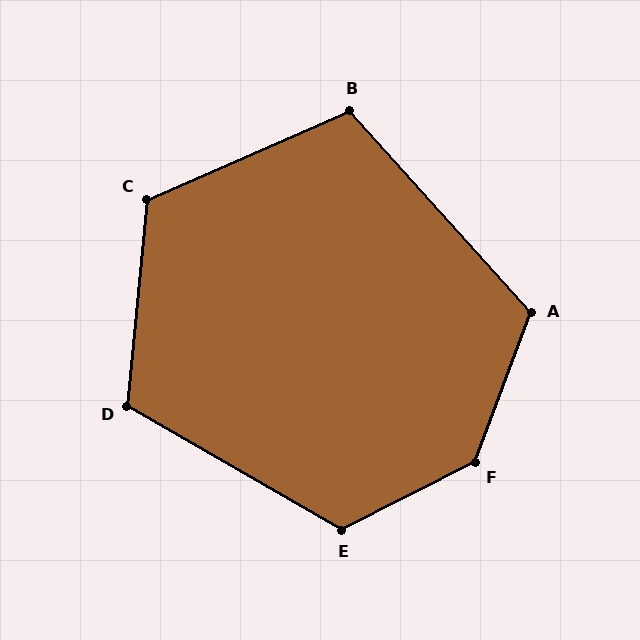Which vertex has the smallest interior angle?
B, at approximately 108 degrees.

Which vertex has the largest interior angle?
F, at approximately 137 degrees.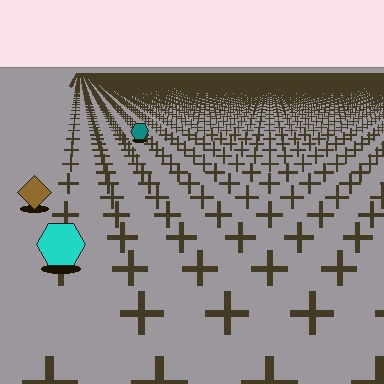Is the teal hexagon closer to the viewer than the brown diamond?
No. The brown diamond is closer — you can tell from the texture gradient: the ground texture is coarser near it.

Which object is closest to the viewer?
The cyan hexagon is closest. The texture marks near it are larger and more spread out.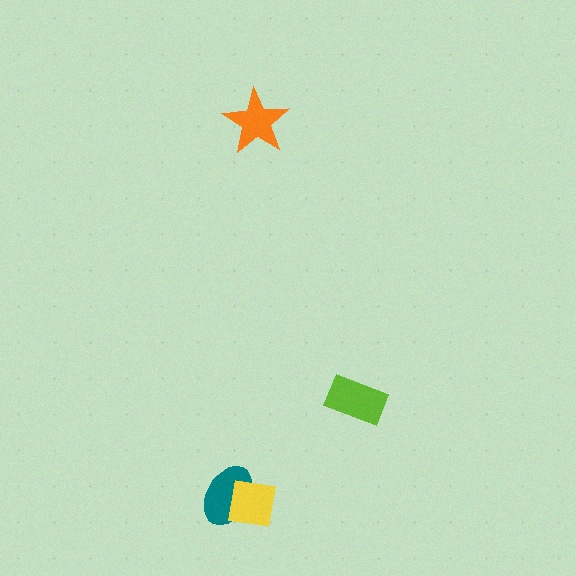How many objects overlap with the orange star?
0 objects overlap with the orange star.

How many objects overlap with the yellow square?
1 object overlaps with the yellow square.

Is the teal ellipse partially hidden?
Yes, it is partially covered by another shape.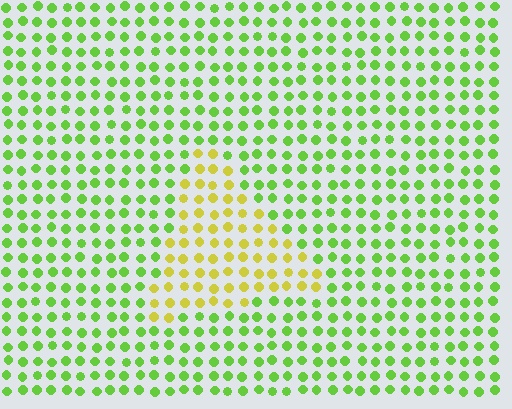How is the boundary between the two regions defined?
The boundary is defined purely by a slight shift in hue (about 43 degrees). Spacing, size, and orientation are identical on both sides.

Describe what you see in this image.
The image is filled with small lime elements in a uniform arrangement. A triangle-shaped region is visible where the elements are tinted to a slightly different hue, forming a subtle color boundary.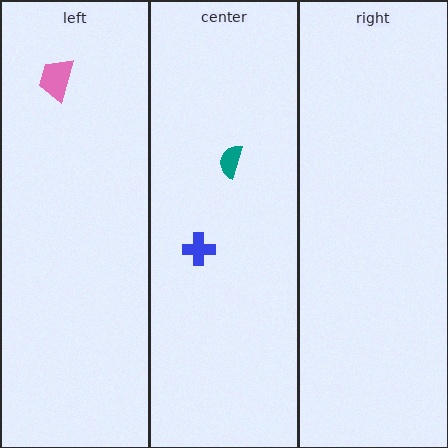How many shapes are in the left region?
1.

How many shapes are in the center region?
2.